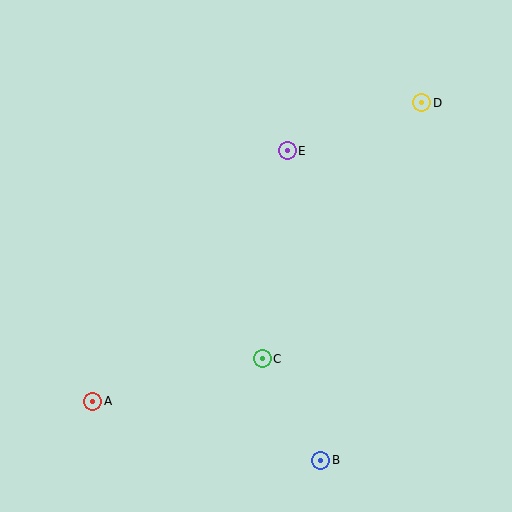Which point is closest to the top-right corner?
Point D is closest to the top-right corner.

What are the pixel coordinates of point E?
Point E is at (287, 151).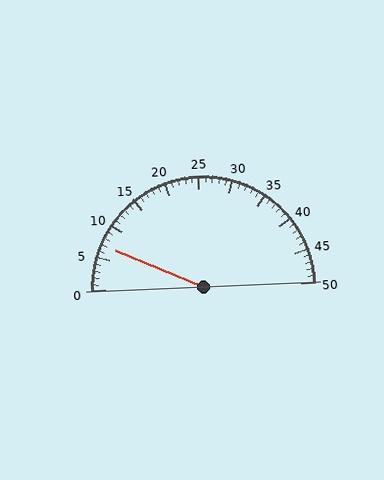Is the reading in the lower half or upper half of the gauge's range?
The reading is in the lower half of the range (0 to 50).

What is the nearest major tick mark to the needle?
The nearest major tick mark is 5.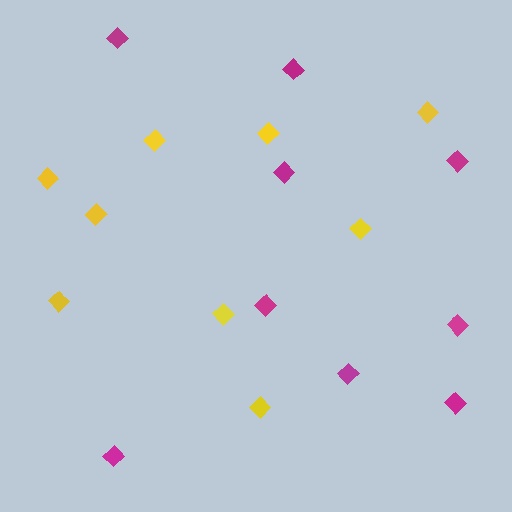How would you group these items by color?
There are 2 groups: one group of magenta diamonds (9) and one group of yellow diamonds (9).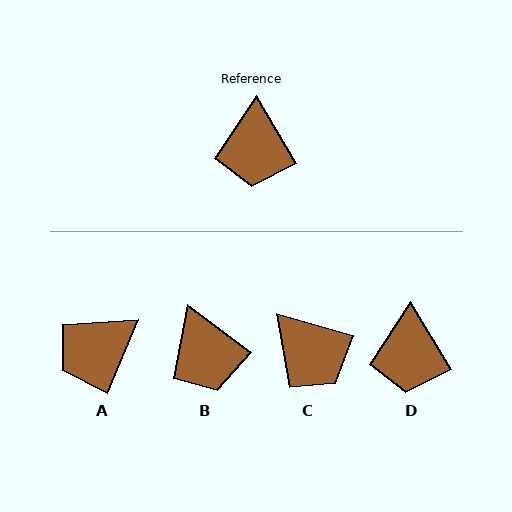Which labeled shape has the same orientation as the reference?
D.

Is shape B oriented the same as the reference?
No, it is off by about 22 degrees.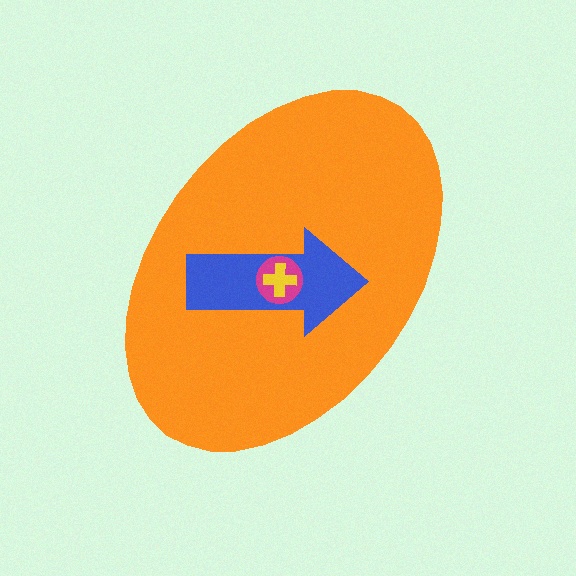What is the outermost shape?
The orange ellipse.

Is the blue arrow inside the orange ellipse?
Yes.